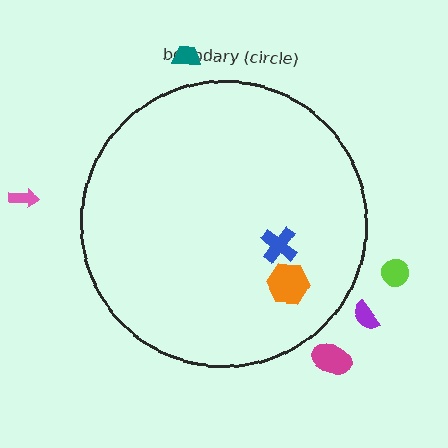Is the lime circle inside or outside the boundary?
Outside.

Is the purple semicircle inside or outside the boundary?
Outside.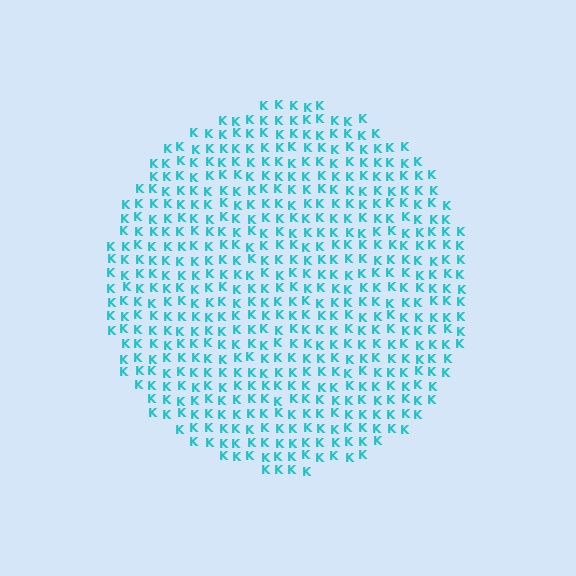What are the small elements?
The small elements are letter K's.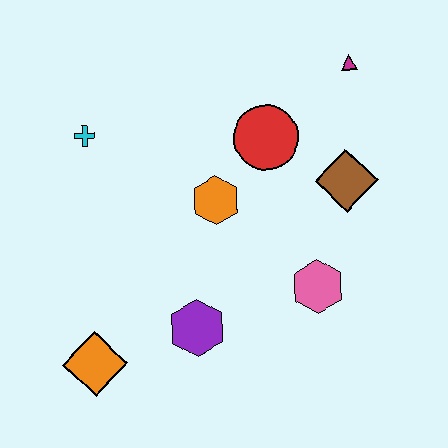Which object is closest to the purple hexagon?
The orange diamond is closest to the purple hexagon.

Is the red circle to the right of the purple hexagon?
Yes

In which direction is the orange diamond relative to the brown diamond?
The orange diamond is to the left of the brown diamond.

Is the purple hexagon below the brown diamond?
Yes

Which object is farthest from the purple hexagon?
The magenta triangle is farthest from the purple hexagon.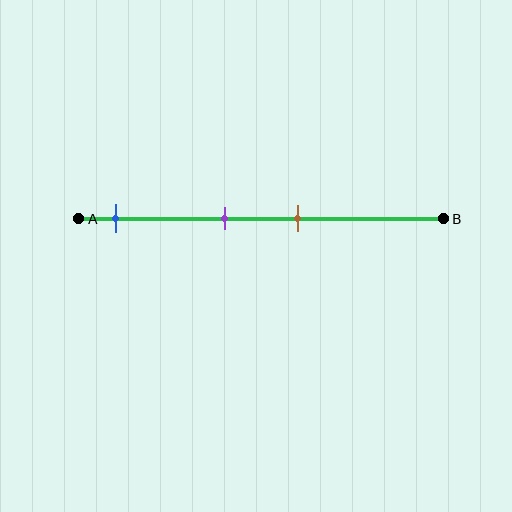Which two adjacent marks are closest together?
The purple and brown marks are the closest adjacent pair.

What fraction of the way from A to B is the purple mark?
The purple mark is approximately 40% (0.4) of the way from A to B.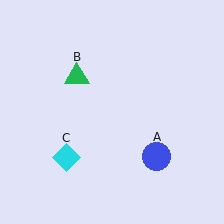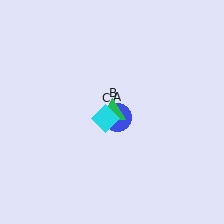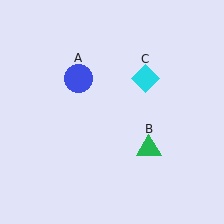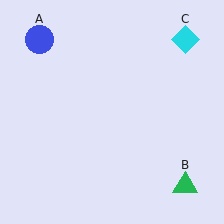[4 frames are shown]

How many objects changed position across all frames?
3 objects changed position: blue circle (object A), green triangle (object B), cyan diamond (object C).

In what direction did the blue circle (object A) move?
The blue circle (object A) moved up and to the left.